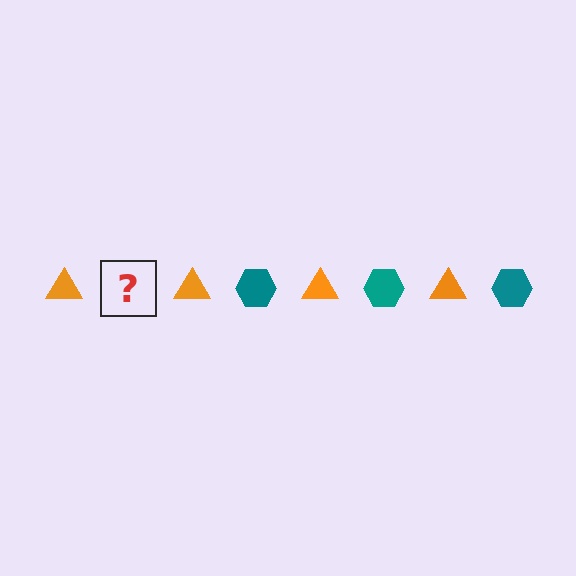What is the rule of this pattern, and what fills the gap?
The rule is that the pattern alternates between orange triangle and teal hexagon. The gap should be filled with a teal hexagon.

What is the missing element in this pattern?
The missing element is a teal hexagon.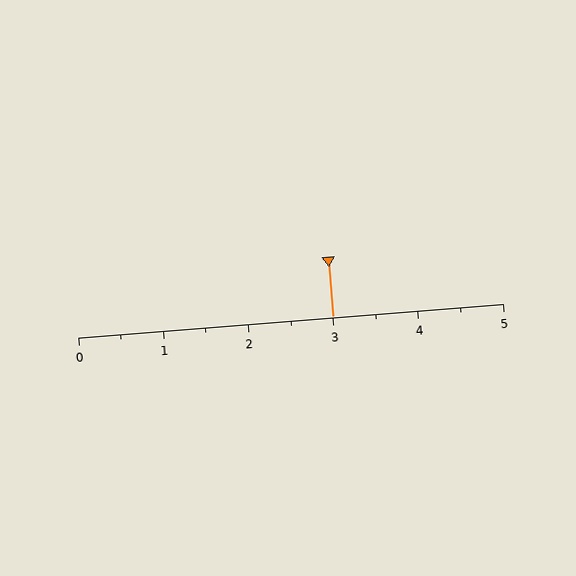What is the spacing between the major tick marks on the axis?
The major ticks are spaced 1 apart.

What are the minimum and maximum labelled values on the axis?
The axis runs from 0 to 5.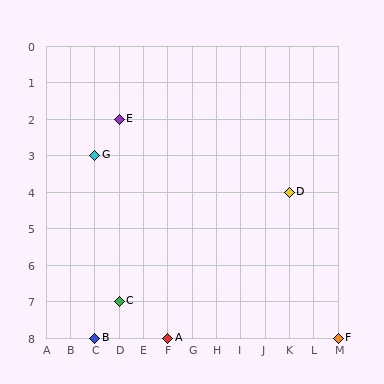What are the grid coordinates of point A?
Point A is at grid coordinates (F, 8).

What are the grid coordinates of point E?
Point E is at grid coordinates (D, 2).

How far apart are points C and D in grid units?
Points C and D are 7 columns and 3 rows apart (about 7.6 grid units diagonally).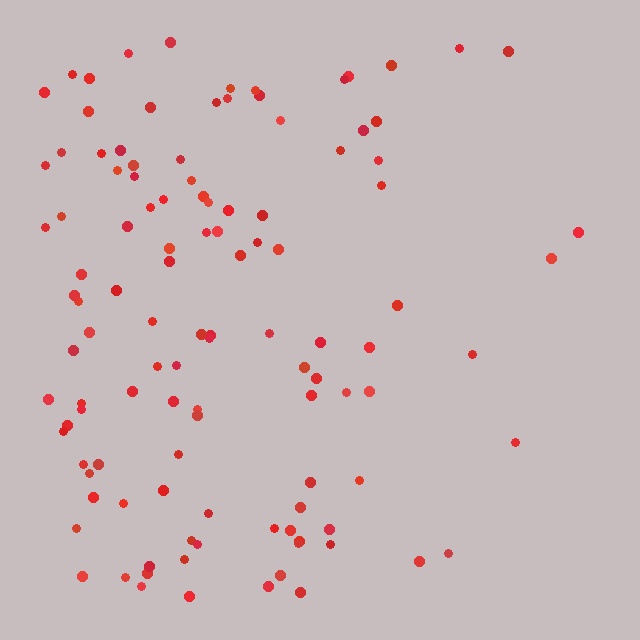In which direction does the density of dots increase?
From right to left, with the left side densest.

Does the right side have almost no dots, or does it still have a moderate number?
Still a moderate number, just noticeably fewer than the left.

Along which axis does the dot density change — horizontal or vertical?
Horizontal.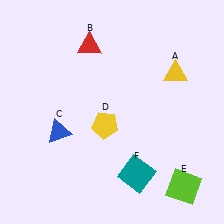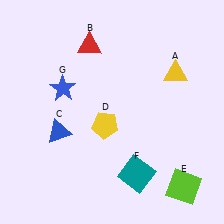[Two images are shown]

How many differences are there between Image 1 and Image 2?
There is 1 difference between the two images.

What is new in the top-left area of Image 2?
A blue star (G) was added in the top-left area of Image 2.